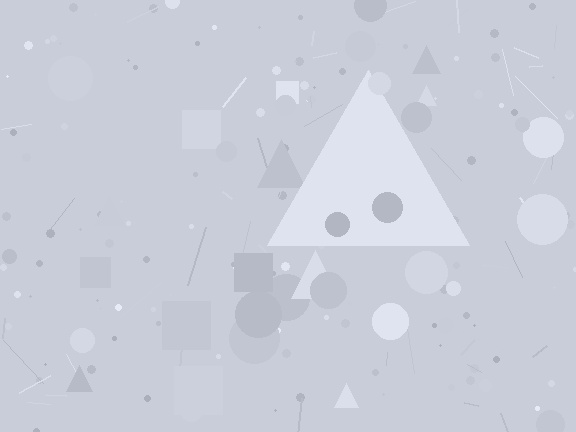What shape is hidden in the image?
A triangle is hidden in the image.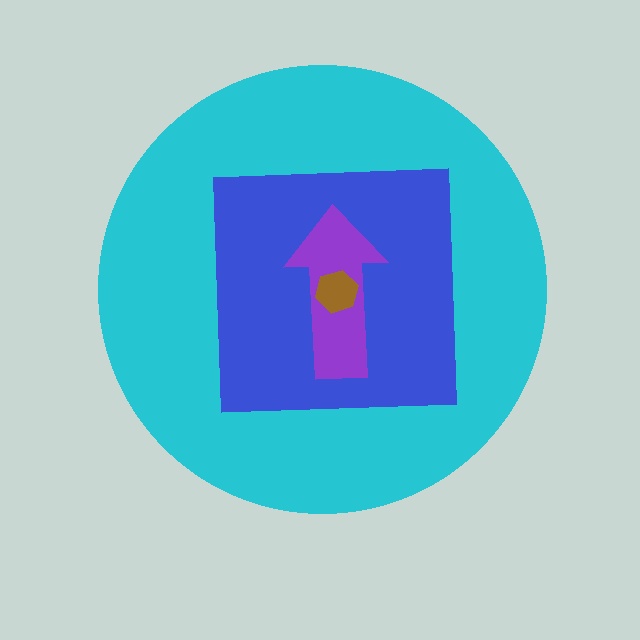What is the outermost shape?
The cyan circle.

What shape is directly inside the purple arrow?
The brown hexagon.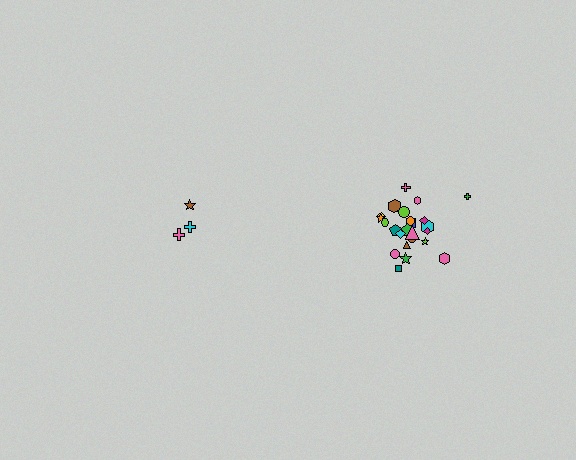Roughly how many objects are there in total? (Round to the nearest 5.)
Roughly 30 objects in total.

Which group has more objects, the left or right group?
The right group.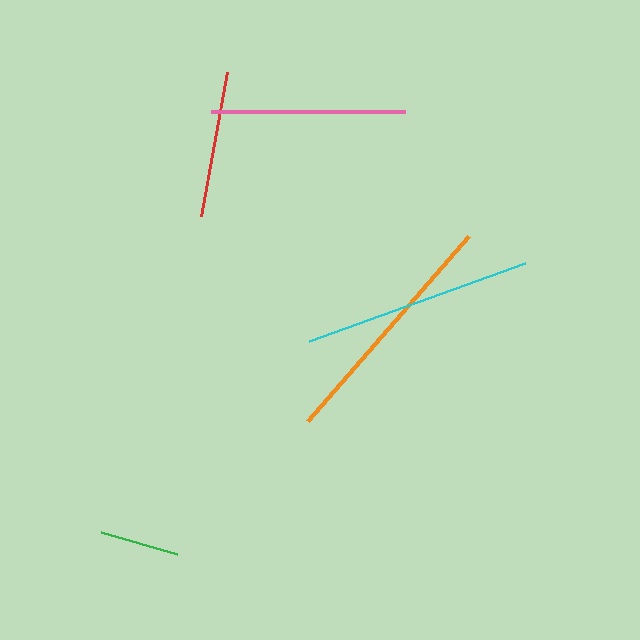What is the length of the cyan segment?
The cyan segment is approximately 229 pixels long.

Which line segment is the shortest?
The green line is the shortest at approximately 79 pixels.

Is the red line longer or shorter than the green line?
The red line is longer than the green line.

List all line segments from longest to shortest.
From longest to shortest: orange, cyan, pink, red, green.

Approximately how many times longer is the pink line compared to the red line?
The pink line is approximately 1.3 times the length of the red line.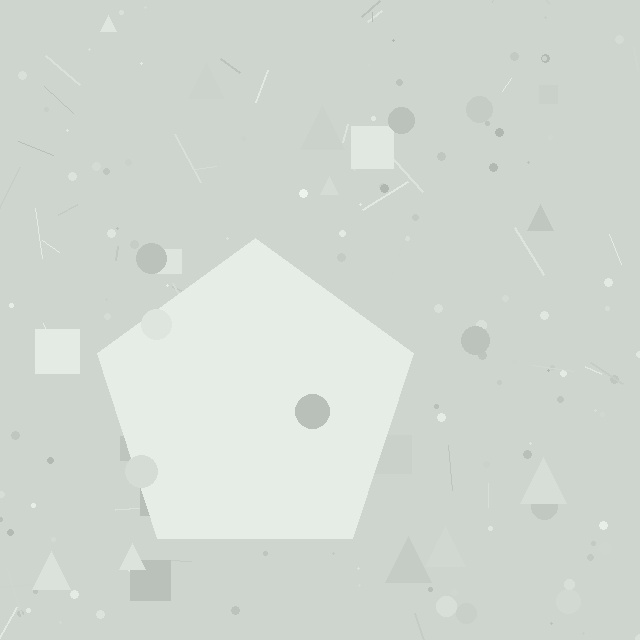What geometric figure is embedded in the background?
A pentagon is embedded in the background.